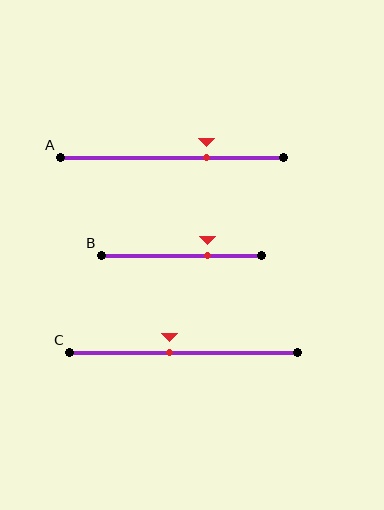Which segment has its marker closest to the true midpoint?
Segment C has its marker closest to the true midpoint.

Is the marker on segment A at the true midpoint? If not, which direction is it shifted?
No, the marker on segment A is shifted to the right by about 15% of the segment length.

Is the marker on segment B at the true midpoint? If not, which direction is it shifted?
No, the marker on segment B is shifted to the right by about 16% of the segment length.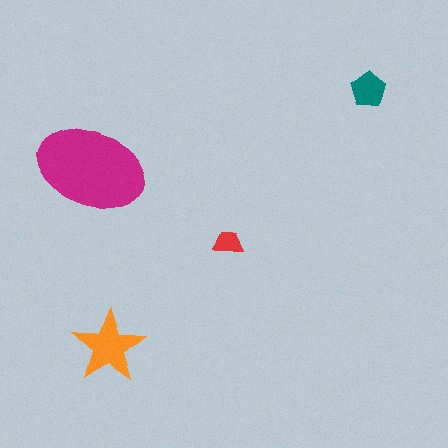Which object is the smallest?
The red trapezoid.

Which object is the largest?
The magenta ellipse.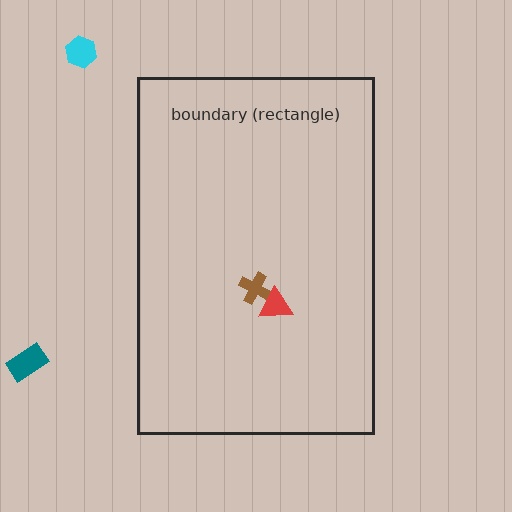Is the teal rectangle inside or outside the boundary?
Outside.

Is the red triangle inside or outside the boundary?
Inside.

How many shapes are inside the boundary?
2 inside, 2 outside.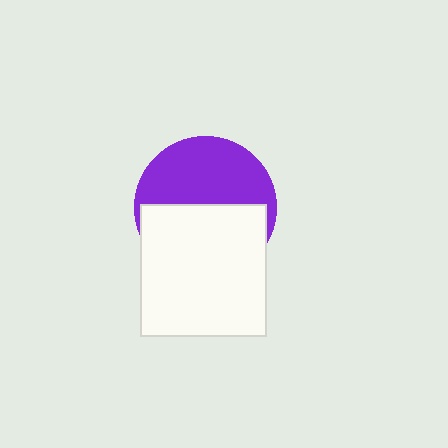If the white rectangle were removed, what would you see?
You would see the complete purple circle.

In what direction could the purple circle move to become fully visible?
The purple circle could move up. That would shift it out from behind the white rectangle entirely.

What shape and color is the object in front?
The object in front is a white rectangle.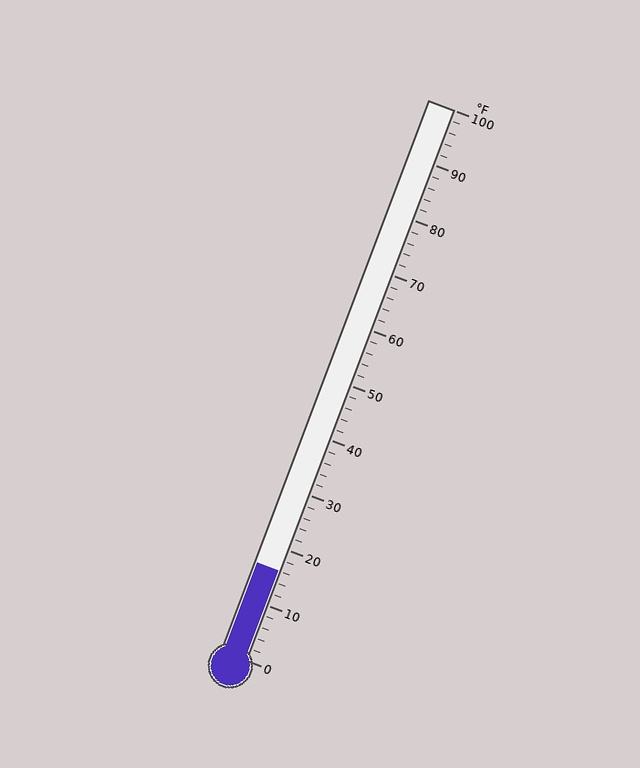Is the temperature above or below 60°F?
The temperature is below 60°F.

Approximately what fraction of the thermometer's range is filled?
The thermometer is filled to approximately 15% of its range.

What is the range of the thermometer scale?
The thermometer scale ranges from 0°F to 100°F.